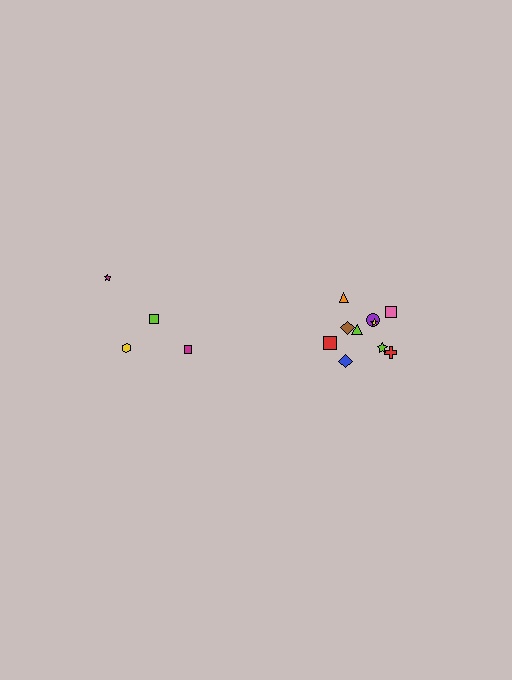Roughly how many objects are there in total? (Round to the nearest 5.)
Roughly 15 objects in total.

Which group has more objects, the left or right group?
The right group.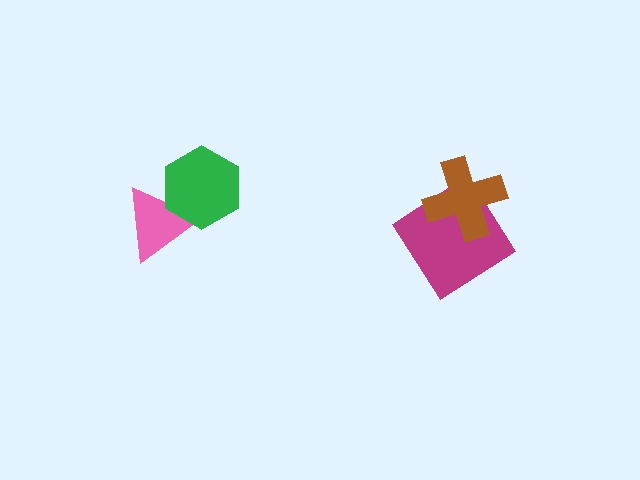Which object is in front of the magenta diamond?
The brown cross is in front of the magenta diamond.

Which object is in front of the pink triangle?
The green hexagon is in front of the pink triangle.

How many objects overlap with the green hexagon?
1 object overlaps with the green hexagon.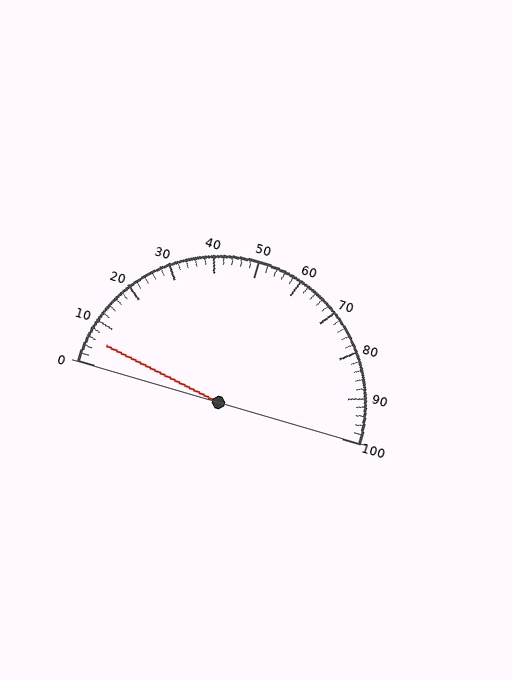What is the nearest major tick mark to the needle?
The nearest major tick mark is 10.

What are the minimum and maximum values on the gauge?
The gauge ranges from 0 to 100.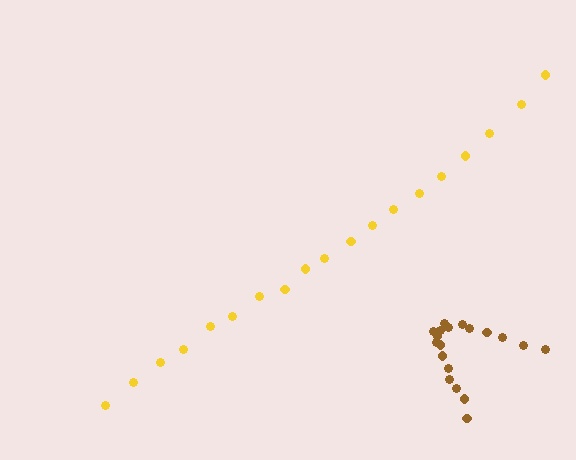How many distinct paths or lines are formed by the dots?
There are 2 distinct paths.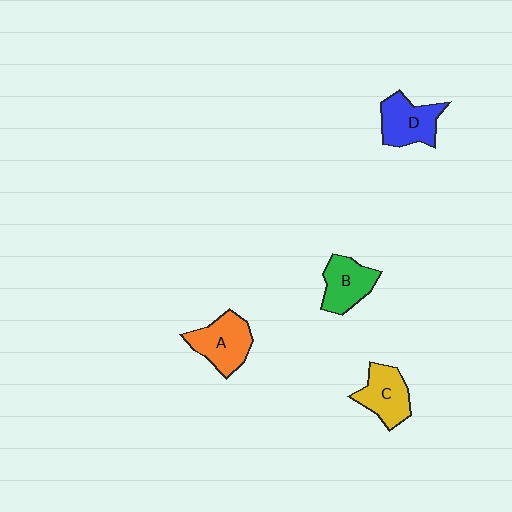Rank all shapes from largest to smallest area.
From largest to smallest: A (orange), D (blue), C (yellow), B (green).